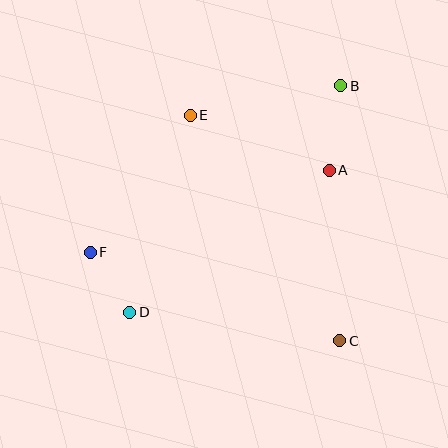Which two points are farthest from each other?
Points B and D are farthest from each other.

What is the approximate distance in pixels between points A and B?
The distance between A and B is approximately 85 pixels.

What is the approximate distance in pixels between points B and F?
The distance between B and F is approximately 301 pixels.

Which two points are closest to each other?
Points D and F are closest to each other.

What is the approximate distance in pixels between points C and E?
The distance between C and E is approximately 271 pixels.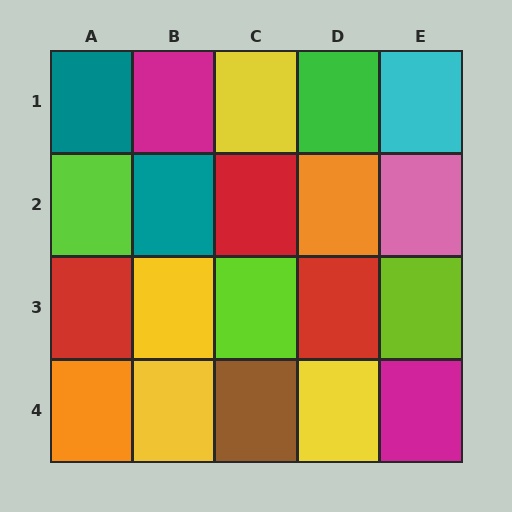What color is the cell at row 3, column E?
Lime.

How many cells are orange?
2 cells are orange.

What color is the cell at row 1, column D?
Green.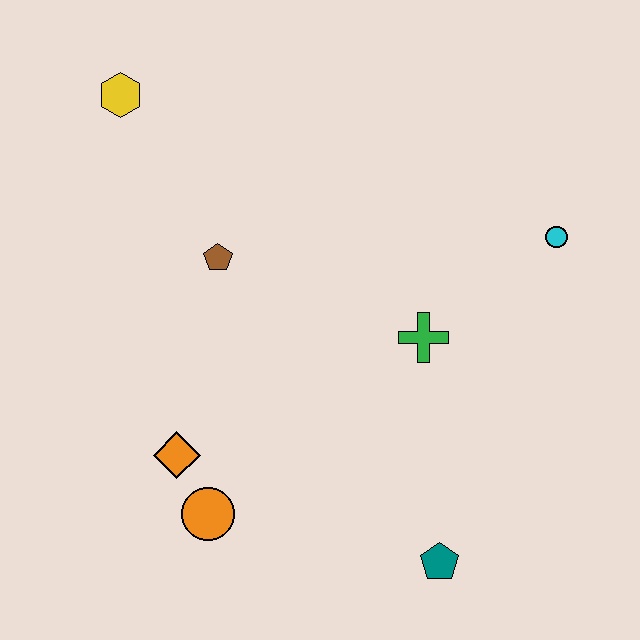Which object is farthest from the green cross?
The yellow hexagon is farthest from the green cross.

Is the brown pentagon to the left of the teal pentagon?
Yes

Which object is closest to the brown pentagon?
The yellow hexagon is closest to the brown pentagon.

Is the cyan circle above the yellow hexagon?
No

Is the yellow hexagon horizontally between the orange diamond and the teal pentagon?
No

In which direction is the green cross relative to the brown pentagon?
The green cross is to the right of the brown pentagon.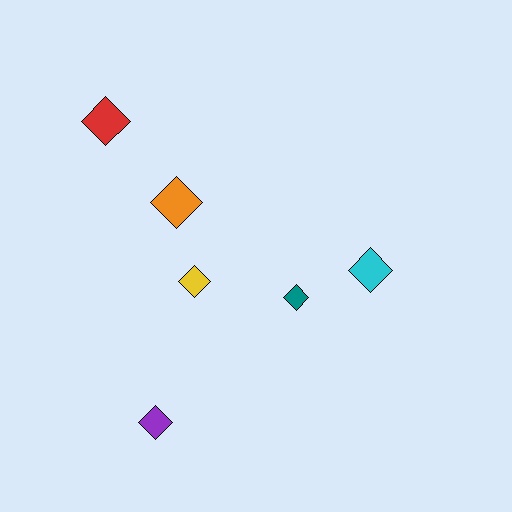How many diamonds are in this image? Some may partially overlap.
There are 6 diamonds.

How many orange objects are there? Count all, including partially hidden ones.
There is 1 orange object.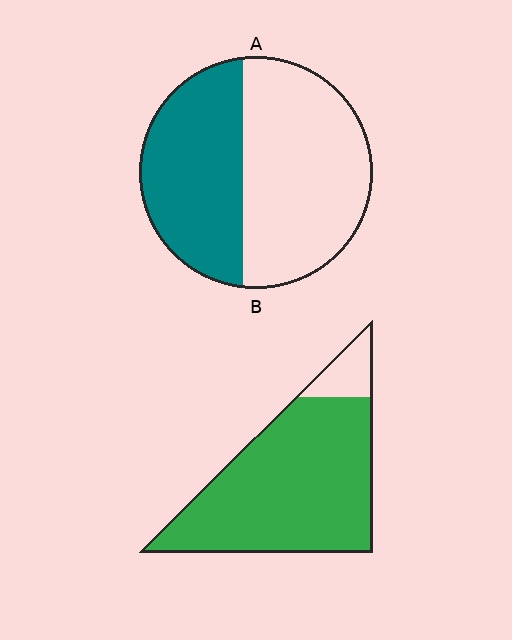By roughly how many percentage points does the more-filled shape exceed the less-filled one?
By roughly 45 percentage points (B over A).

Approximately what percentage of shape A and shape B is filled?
A is approximately 45% and B is approximately 90%.